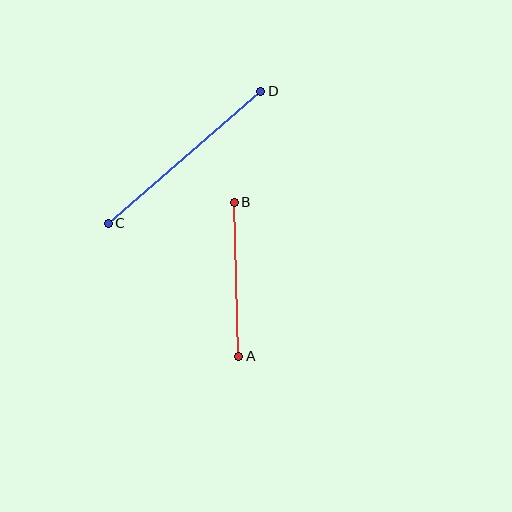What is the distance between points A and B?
The distance is approximately 154 pixels.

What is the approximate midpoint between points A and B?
The midpoint is at approximately (236, 279) pixels.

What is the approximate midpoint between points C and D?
The midpoint is at approximately (185, 157) pixels.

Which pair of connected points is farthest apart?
Points C and D are farthest apart.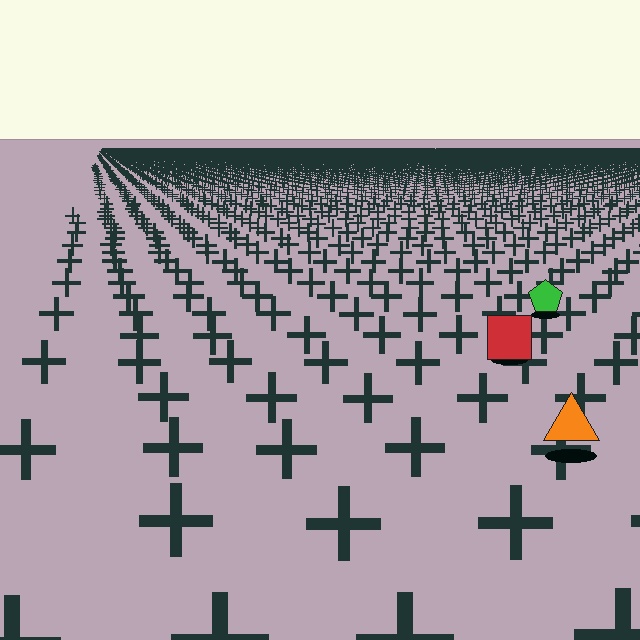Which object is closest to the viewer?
The orange triangle is closest. The texture marks near it are larger and more spread out.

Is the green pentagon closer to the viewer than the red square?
No. The red square is closer — you can tell from the texture gradient: the ground texture is coarser near it.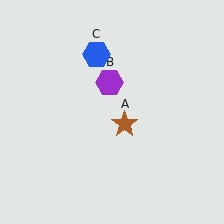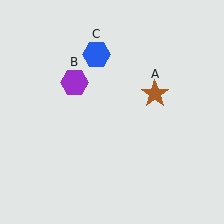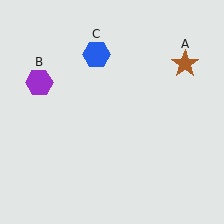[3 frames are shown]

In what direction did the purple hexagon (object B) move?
The purple hexagon (object B) moved left.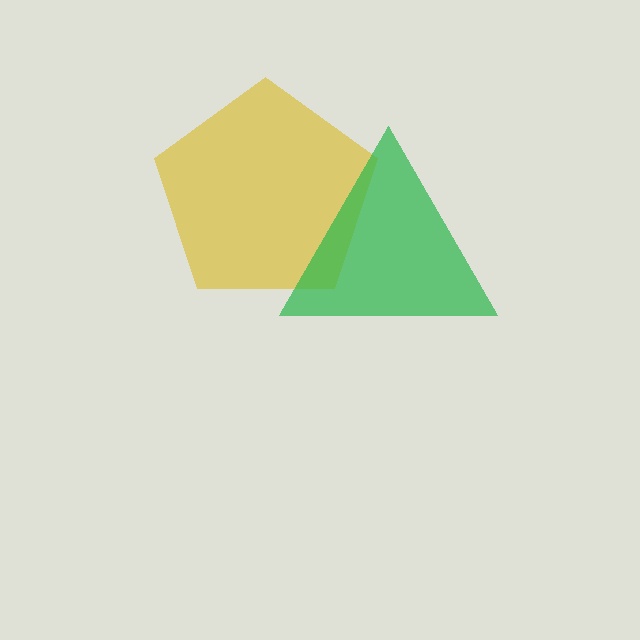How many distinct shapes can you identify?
There are 2 distinct shapes: a yellow pentagon, a green triangle.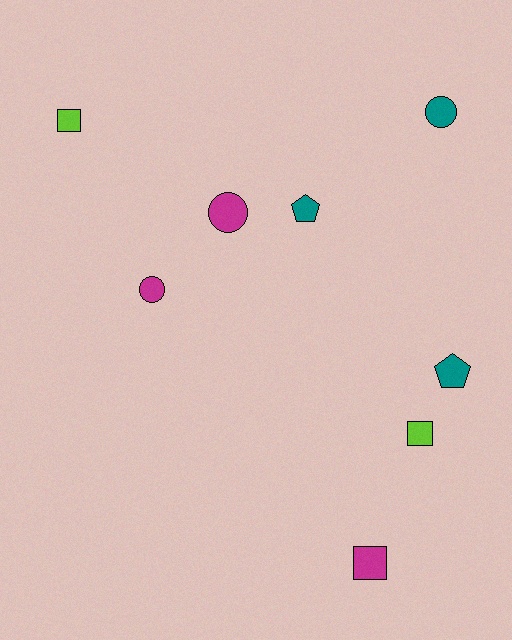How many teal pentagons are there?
There are 2 teal pentagons.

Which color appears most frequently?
Teal, with 3 objects.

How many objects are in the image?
There are 8 objects.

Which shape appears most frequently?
Square, with 3 objects.